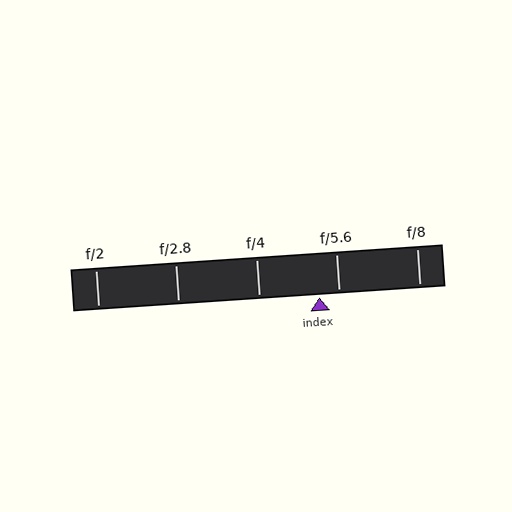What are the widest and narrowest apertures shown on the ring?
The widest aperture shown is f/2 and the narrowest is f/8.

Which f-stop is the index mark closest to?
The index mark is closest to f/5.6.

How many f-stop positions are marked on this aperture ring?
There are 5 f-stop positions marked.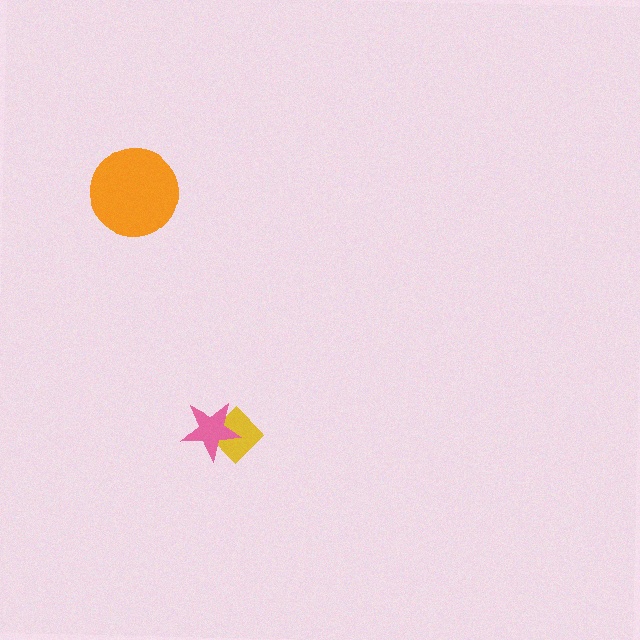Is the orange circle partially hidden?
No, no other shape covers it.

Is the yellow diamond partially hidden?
Yes, it is partially covered by another shape.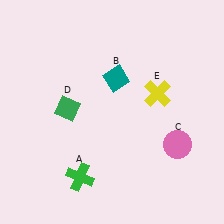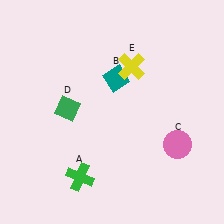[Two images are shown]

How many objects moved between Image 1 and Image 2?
1 object moved between the two images.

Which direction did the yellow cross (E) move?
The yellow cross (E) moved up.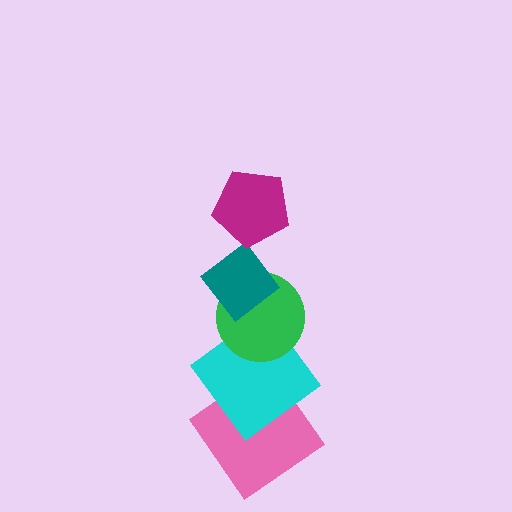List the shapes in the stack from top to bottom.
From top to bottom: the magenta pentagon, the teal diamond, the green circle, the cyan diamond, the pink diamond.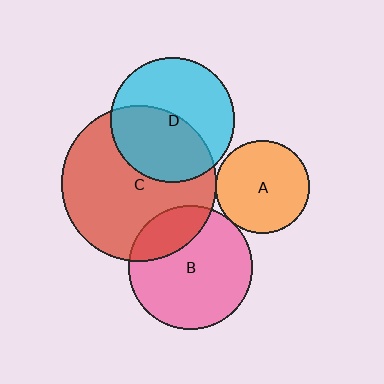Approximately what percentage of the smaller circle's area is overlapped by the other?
Approximately 5%.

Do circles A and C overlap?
Yes.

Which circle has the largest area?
Circle C (red).